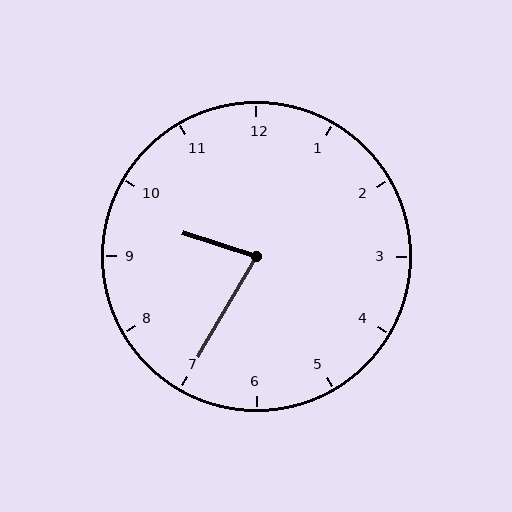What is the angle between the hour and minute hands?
Approximately 78 degrees.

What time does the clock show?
9:35.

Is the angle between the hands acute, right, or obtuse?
It is acute.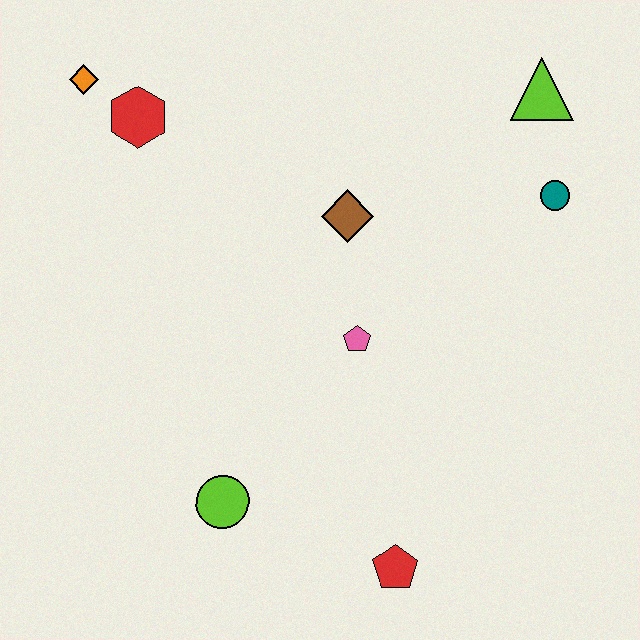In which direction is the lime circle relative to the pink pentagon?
The lime circle is below the pink pentagon.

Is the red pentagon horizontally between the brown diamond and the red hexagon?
No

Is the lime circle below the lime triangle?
Yes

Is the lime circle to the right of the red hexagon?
Yes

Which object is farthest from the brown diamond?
The red pentagon is farthest from the brown diamond.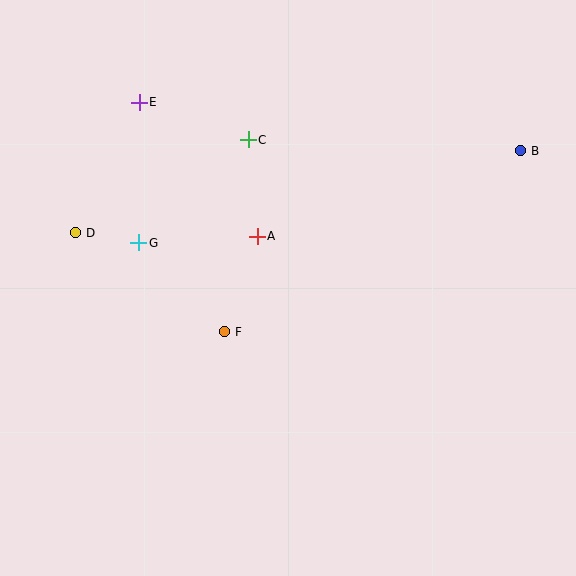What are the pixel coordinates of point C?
Point C is at (248, 140).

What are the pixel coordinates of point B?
Point B is at (521, 151).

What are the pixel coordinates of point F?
Point F is at (225, 332).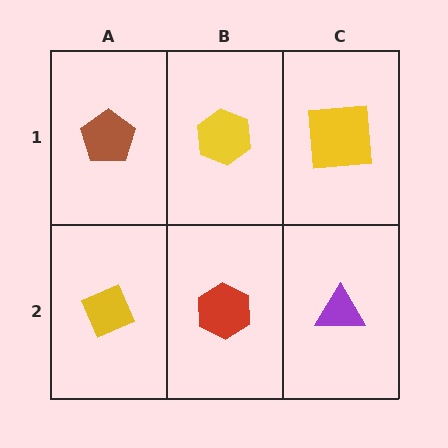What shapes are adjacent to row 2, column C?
A yellow square (row 1, column C), a red hexagon (row 2, column B).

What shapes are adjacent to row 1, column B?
A red hexagon (row 2, column B), a brown pentagon (row 1, column A), a yellow square (row 1, column C).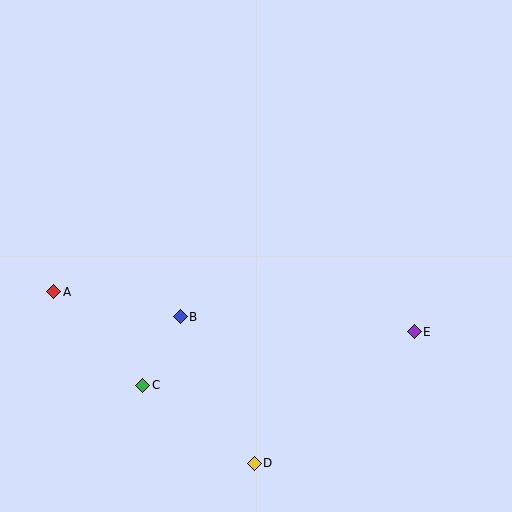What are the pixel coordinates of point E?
Point E is at (414, 332).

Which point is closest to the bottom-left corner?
Point C is closest to the bottom-left corner.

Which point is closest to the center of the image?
Point B at (180, 317) is closest to the center.